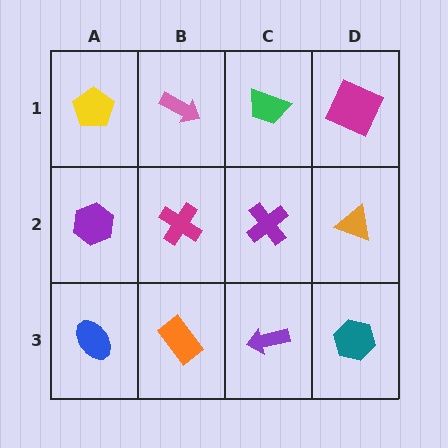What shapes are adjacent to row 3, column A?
A purple hexagon (row 2, column A), an orange rectangle (row 3, column B).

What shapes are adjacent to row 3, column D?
An orange triangle (row 2, column D), a purple arrow (row 3, column C).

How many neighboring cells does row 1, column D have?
2.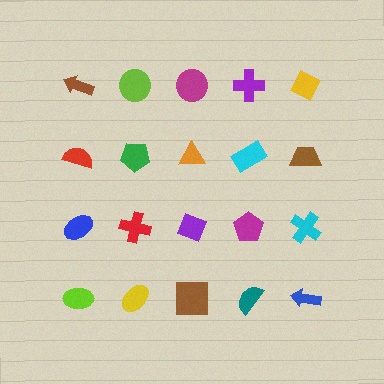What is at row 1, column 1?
A brown arrow.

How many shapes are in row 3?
5 shapes.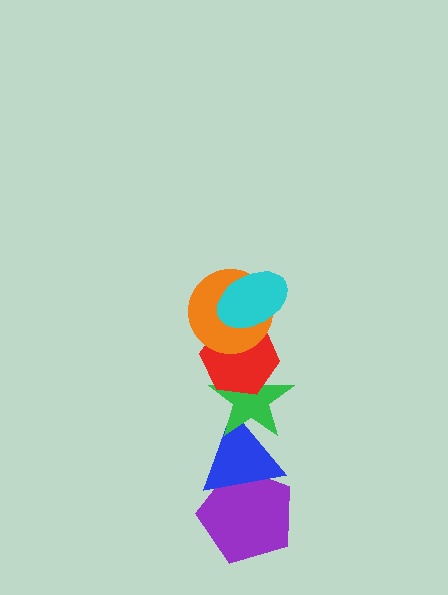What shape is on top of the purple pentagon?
The blue triangle is on top of the purple pentagon.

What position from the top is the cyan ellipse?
The cyan ellipse is 1st from the top.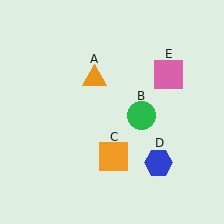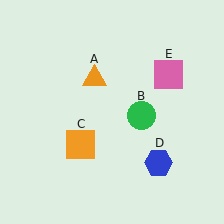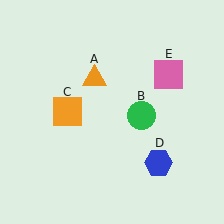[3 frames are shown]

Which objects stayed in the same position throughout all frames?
Orange triangle (object A) and green circle (object B) and blue hexagon (object D) and pink square (object E) remained stationary.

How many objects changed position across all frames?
1 object changed position: orange square (object C).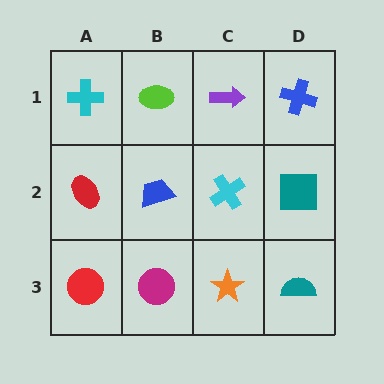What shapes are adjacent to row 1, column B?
A blue trapezoid (row 2, column B), a cyan cross (row 1, column A), a purple arrow (row 1, column C).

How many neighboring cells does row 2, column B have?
4.